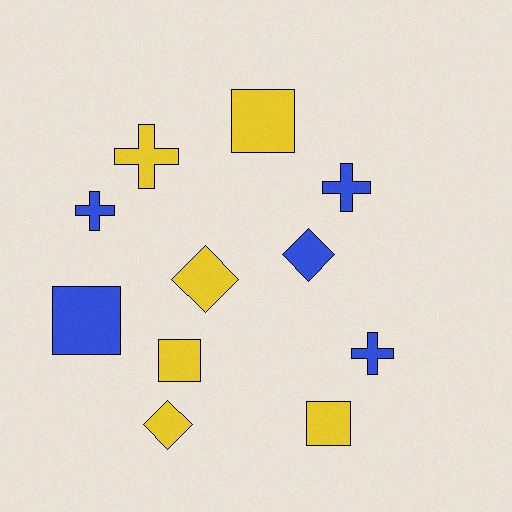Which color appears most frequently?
Yellow, with 6 objects.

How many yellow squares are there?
There are 3 yellow squares.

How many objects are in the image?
There are 11 objects.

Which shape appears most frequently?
Cross, with 4 objects.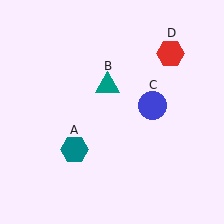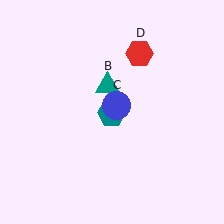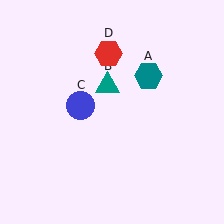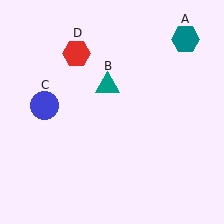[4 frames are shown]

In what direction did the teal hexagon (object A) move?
The teal hexagon (object A) moved up and to the right.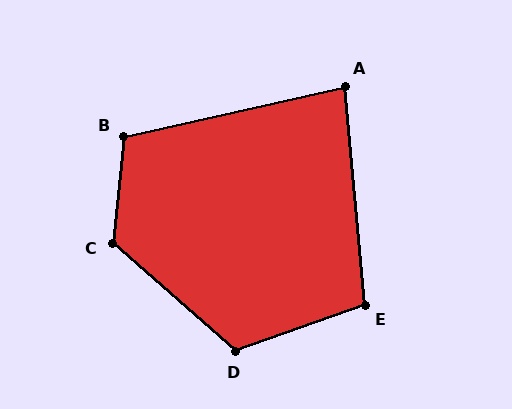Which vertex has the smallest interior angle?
A, at approximately 82 degrees.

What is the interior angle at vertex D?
Approximately 119 degrees (obtuse).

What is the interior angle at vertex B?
Approximately 109 degrees (obtuse).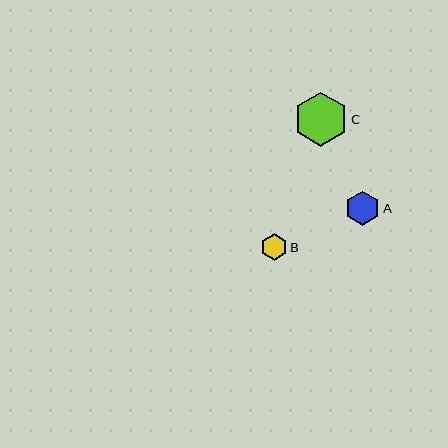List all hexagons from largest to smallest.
From largest to smallest: C, A, B.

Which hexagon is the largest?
Hexagon C is the largest with a size of approximately 54 pixels.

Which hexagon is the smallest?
Hexagon B is the smallest with a size of approximately 26 pixels.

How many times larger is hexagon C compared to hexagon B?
Hexagon C is approximately 2.1 times the size of hexagon B.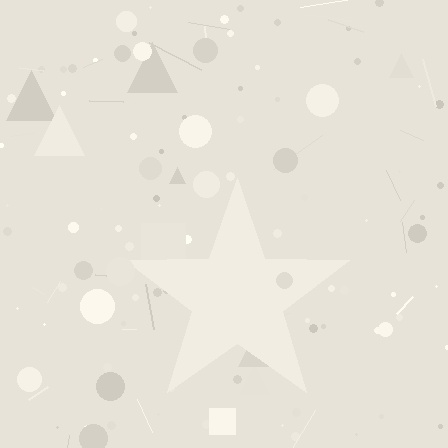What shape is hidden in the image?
A star is hidden in the image.